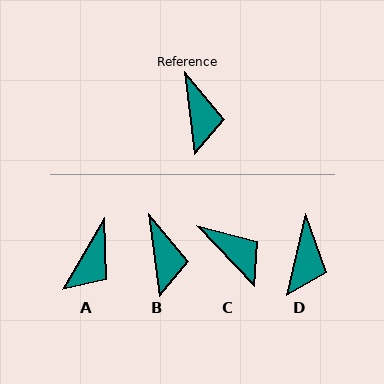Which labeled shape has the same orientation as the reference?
B.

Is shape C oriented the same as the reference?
No, it is off by about 36 degrees.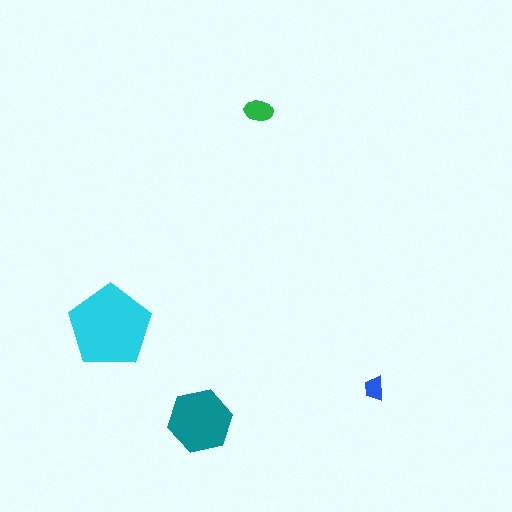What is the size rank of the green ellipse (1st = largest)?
3rd.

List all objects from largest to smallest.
The cyan pentagon, the teal hexagon, the green ellipse, the blue trapezoid.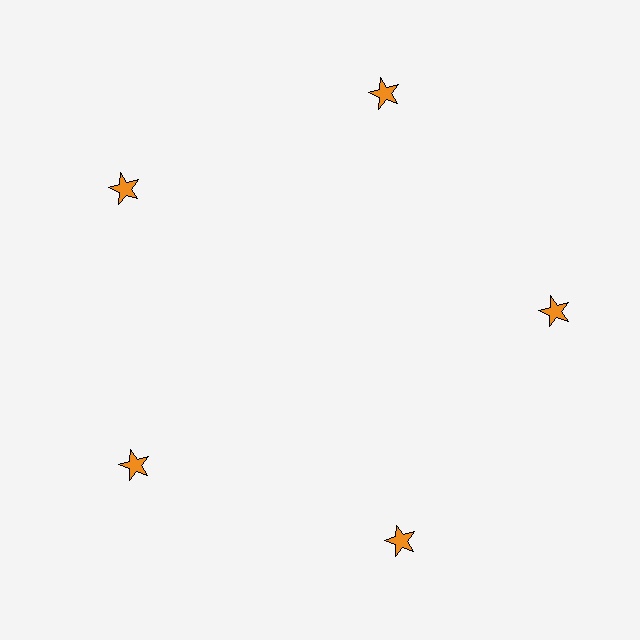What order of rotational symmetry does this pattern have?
This pattern has 5-fold rotational symmetry.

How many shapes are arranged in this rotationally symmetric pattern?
There are 5 shapes, arranged in 5 groups of 1.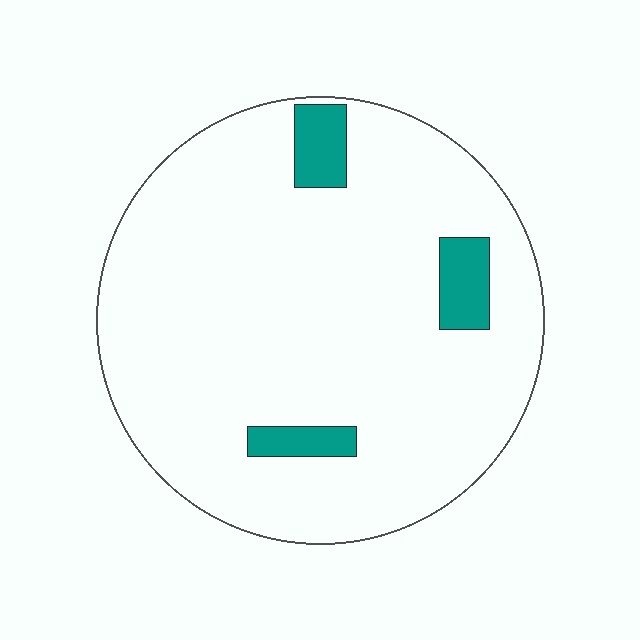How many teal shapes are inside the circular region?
3.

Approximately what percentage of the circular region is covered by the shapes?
Approximately 10%.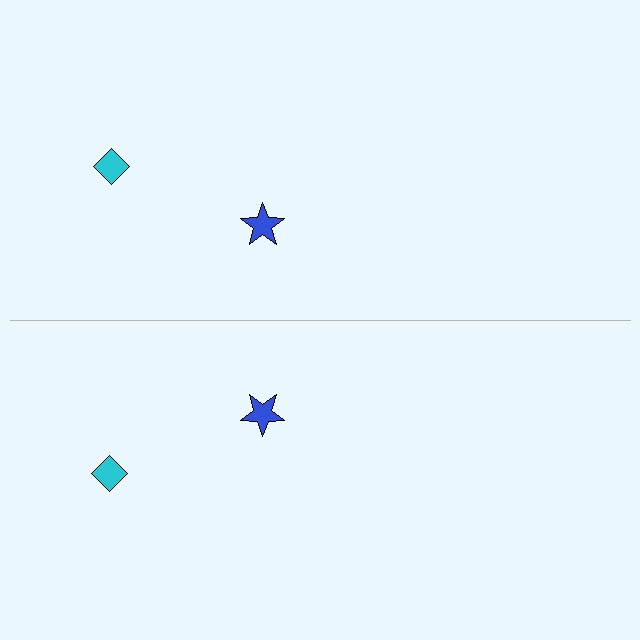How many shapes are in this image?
There are 4 shapes in this image.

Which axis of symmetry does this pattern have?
The pattern has a horizontal axis of symmetry running through the center of the image.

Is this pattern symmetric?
Yes, this pattern has bilateral (reflection) symmetry.